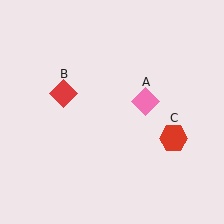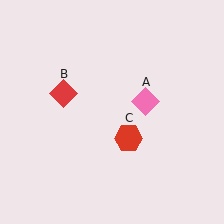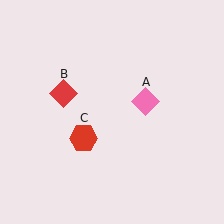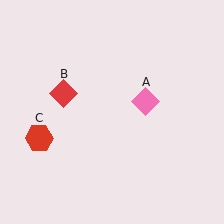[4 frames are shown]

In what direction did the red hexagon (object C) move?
The red hexagon (object C) moved left.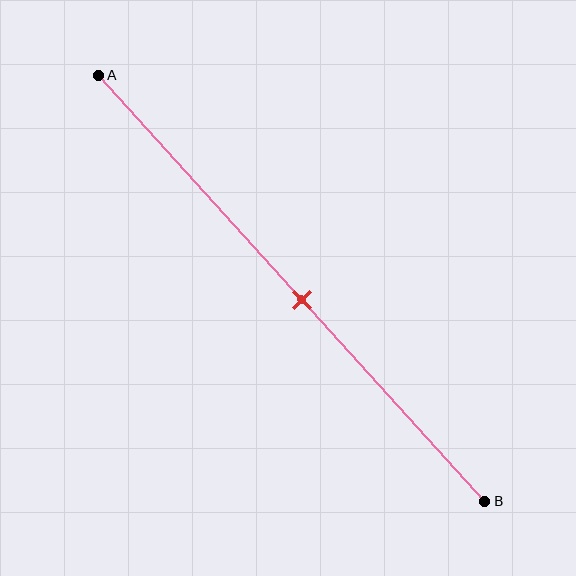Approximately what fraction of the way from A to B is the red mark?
The red mark is approximately 55% of the way from A to B.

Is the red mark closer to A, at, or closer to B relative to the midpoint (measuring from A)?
The red mark is approximately at the midpoint of segment AB.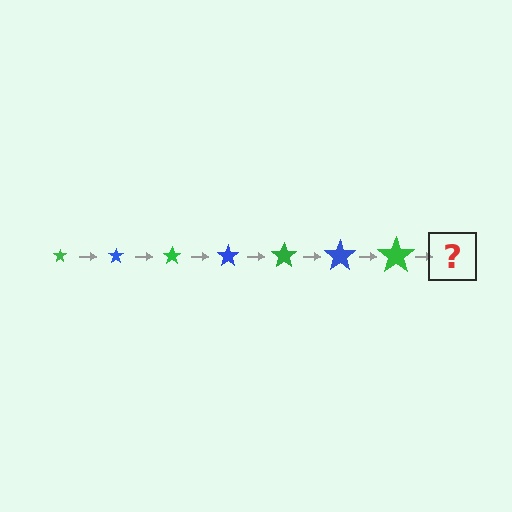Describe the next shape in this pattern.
It should be a blue star, larger than the previous one.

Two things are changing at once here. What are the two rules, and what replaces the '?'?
The two rules are that the star grows larger each step and the color cycles through green and blue. The '?' should be a blue star, larger than the previous one.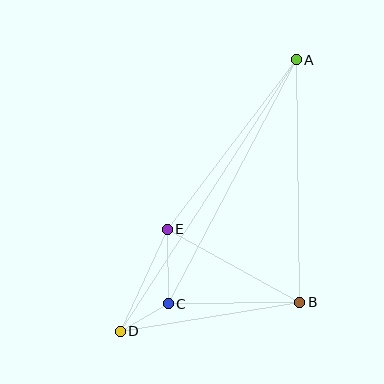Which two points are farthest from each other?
Points A and D are farthest from each other.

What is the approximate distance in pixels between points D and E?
The distance between D and E is approximately 112 pixels.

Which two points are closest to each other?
Points C and D are closest to each other.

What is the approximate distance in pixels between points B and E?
The distance between B and E is approximately 151 pixels.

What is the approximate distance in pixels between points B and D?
The distance between B and D is approximately 182 pixels.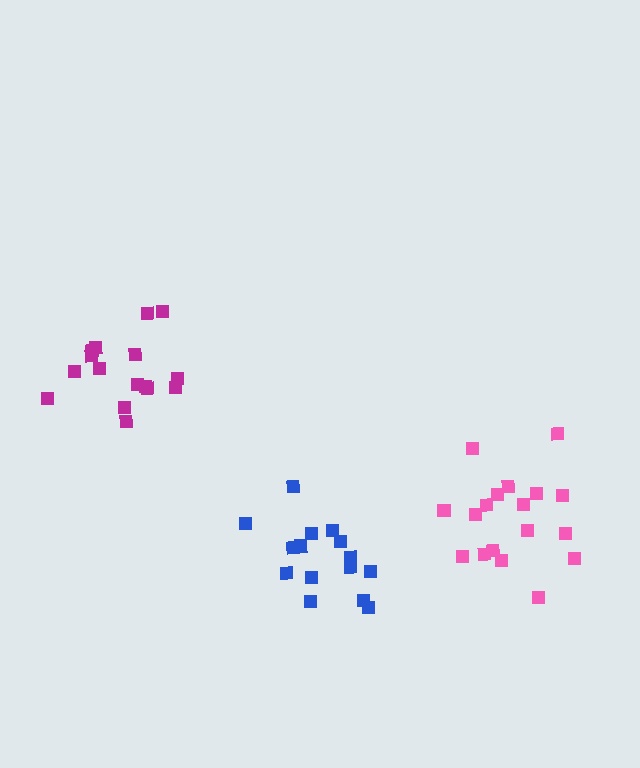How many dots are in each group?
Group 1: 15 dots, Group 2: 18 dots, Group 3: 16 dots (49 total).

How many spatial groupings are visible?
There are 3 spatial groupings.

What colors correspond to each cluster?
The clusters are colored: blue, pink, magenta.